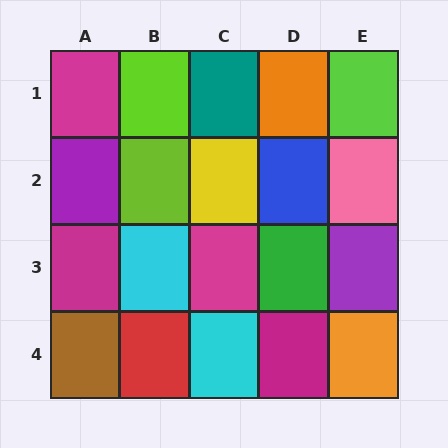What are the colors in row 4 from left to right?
Brown, red, cyan, magenta, orange.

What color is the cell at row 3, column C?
Magenta.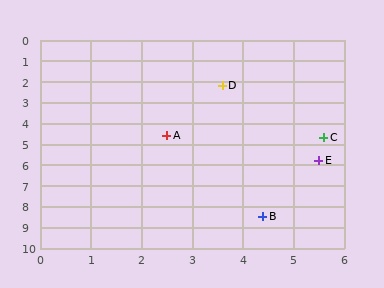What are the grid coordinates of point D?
Point D is at approximately (3.6, 2.2).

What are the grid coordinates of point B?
Point B is at approximately (4.4, 8.5).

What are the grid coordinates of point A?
Point A is at approximately (2.5, 4.6).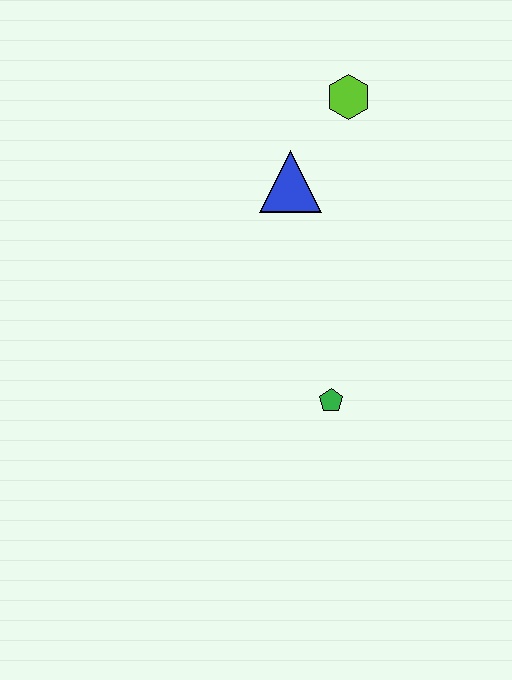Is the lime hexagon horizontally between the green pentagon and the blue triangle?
No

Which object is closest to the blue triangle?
The lime hexagon is closest to the blue triangle.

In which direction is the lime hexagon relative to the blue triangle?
The lime hexagon is above the blue triangle.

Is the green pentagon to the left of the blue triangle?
No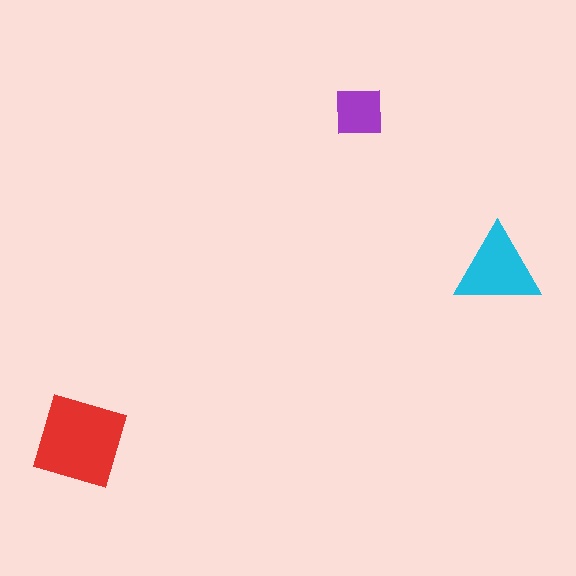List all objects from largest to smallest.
The red diamond, the cyan triangle, the purple square.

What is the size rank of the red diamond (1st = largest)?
1st.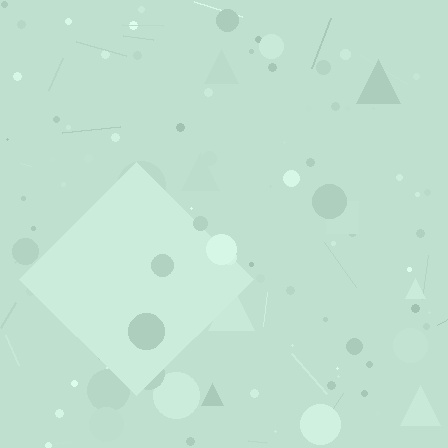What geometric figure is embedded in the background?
A diamond is embedded in the background.